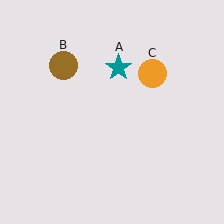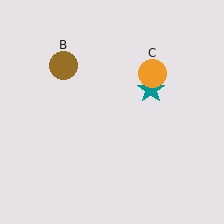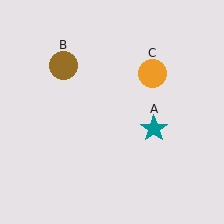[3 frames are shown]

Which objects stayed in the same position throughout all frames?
Brown circle (object B) and orange circle (object C) remained stationary.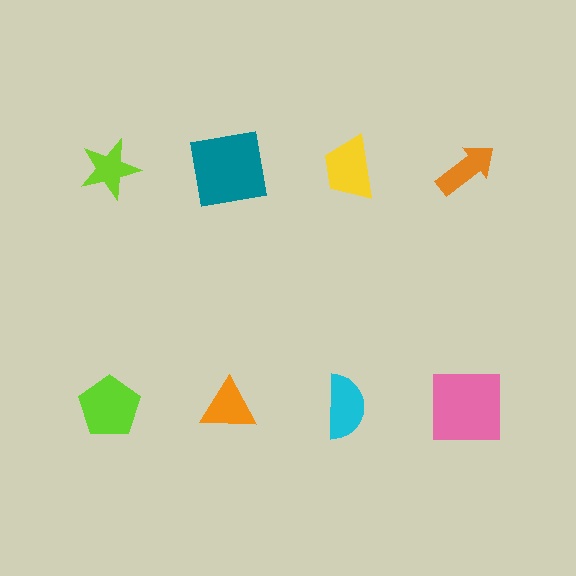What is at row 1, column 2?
A teal square.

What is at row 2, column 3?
A cyan semicircle.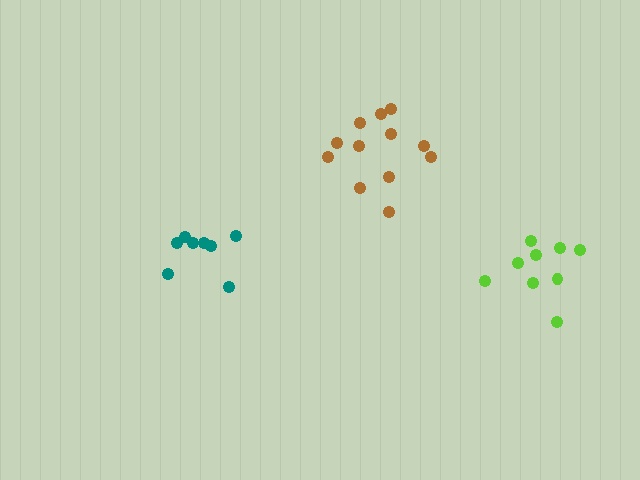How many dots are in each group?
Group 1: 12 dots, Group 2: 9 dots, Group 3: 8 dots (29 total).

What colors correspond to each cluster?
The clusters are colored: brown, lime, teal.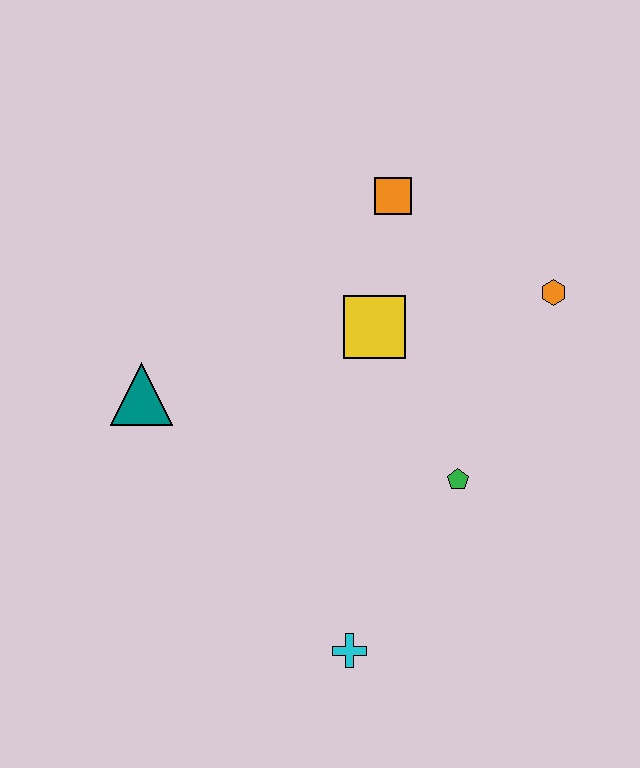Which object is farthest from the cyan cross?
The orange square is farthest from the cyan cross.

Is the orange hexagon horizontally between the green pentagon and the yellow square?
No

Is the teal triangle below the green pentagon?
No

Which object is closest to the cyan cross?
The green pentagon is closest to the cyan cross.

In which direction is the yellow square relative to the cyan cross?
The yellow square is above the cyan cross.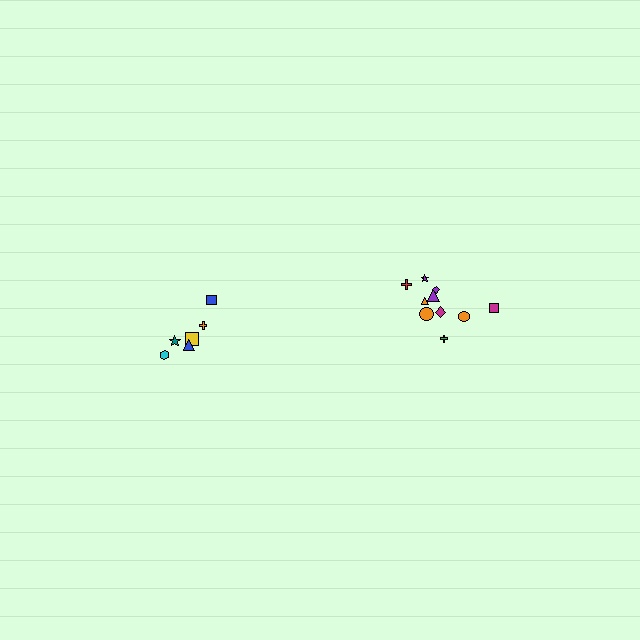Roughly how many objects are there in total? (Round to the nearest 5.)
Roughly 15 objects in total.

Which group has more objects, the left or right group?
The right group.